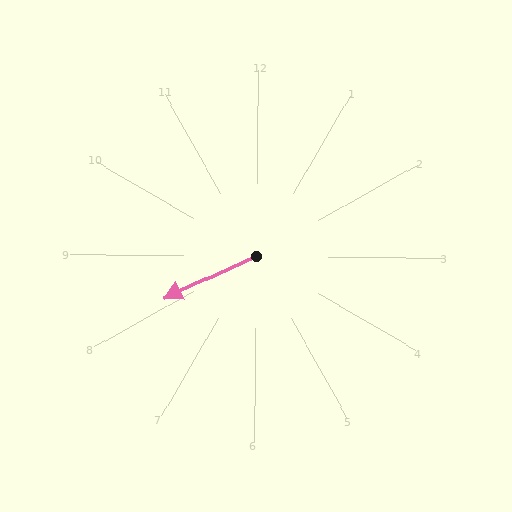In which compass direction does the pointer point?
Southwest.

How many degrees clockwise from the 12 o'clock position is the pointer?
Approximately 245 degrees.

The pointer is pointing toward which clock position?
Roughly 8 o'clock.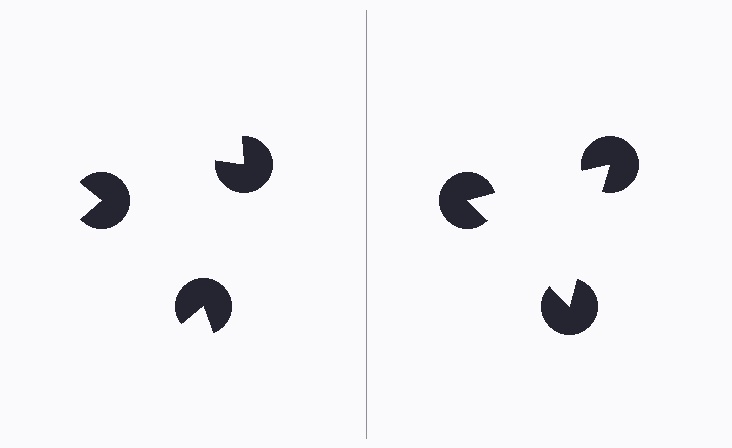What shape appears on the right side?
An illusory triangle.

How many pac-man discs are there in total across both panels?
6 — 3 on each side.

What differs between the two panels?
The pac-man discs are positioned identically on both sides; only the wedge orientations differ. On the right they align to a triangle; on the left they are misaligned.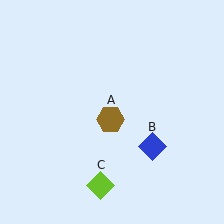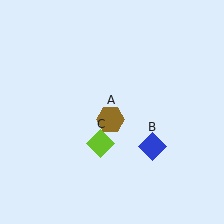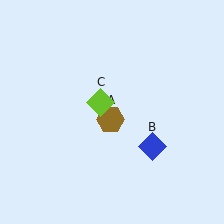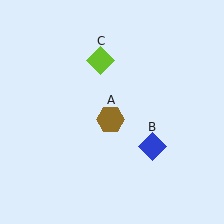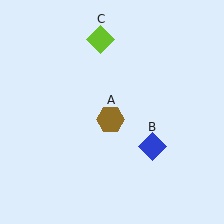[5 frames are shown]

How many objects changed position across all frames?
1 object changed position: lime diamond (object C).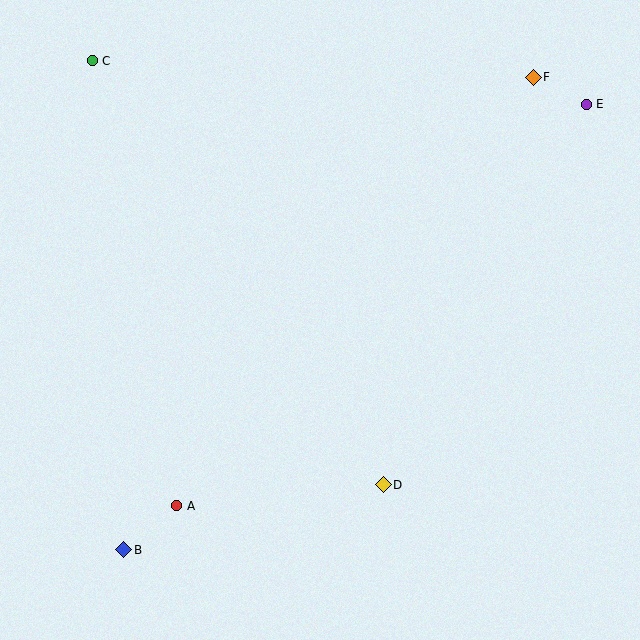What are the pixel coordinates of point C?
Point C is at (92, 61).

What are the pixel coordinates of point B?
Point B is at (124, 550).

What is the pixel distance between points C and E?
The distance between C and E is 496 pixels.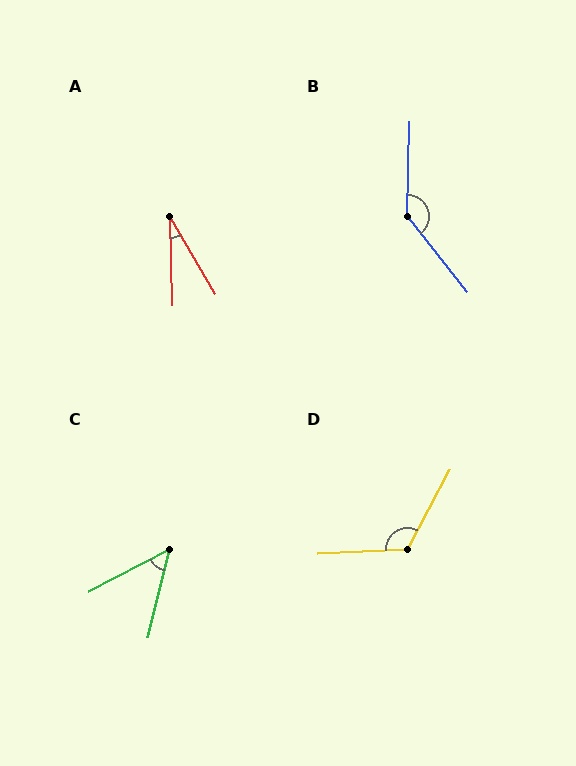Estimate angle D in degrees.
Approximately 121 degrees.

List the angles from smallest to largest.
A (29°), C (49°), D (121°), B (140°).